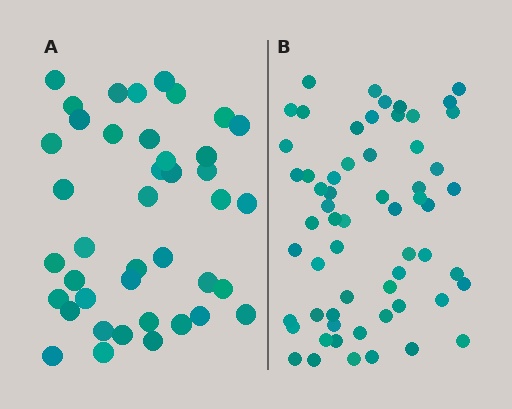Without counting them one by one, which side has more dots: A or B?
Region B (the right region) has more dots.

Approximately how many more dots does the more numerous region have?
Region B has approximately 20 more dots than region A.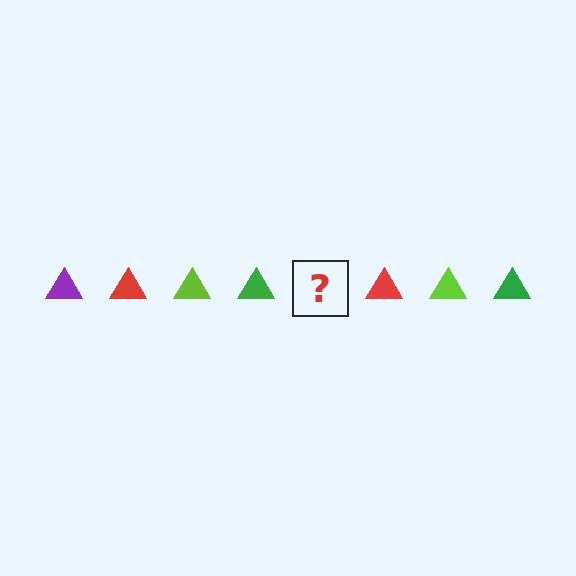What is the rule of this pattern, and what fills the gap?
The rule is that the pattern cycles through purple, red, lime, green triangles. The gap should be filled with a purple triangle.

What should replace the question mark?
The question mark should be replaced with a purple triangle.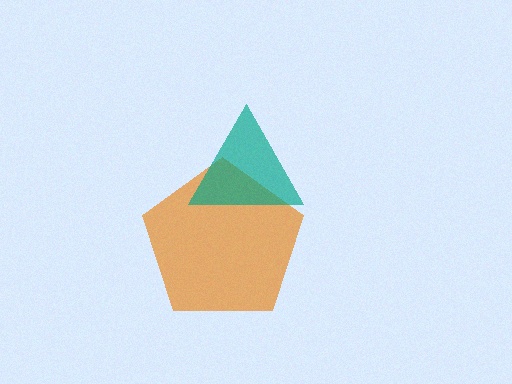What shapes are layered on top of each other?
The layered shapes are: an orange pentagon, a teal triangle.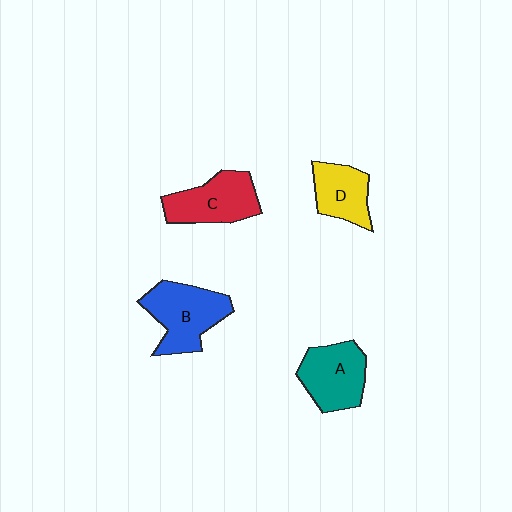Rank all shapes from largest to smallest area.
From largest to smallest: B (blue), C (red), A (teal), D (yellow).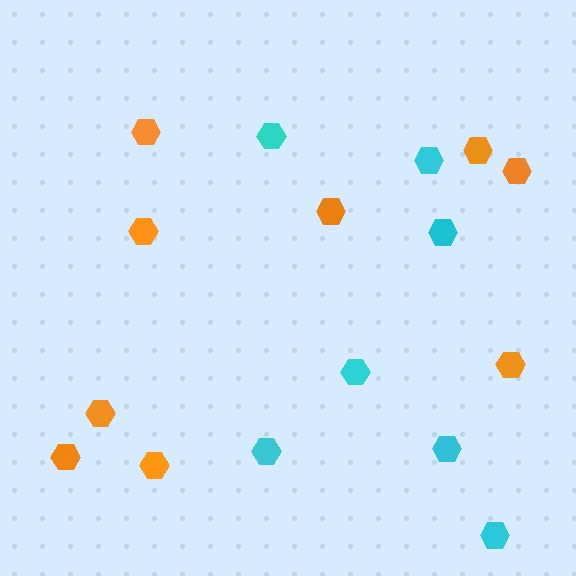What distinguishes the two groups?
There are 2 groups: one group of orange hexagons (9) and one group of cyan hexagons (7).